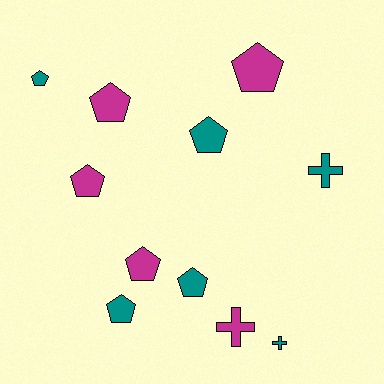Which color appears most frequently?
Teal, with 6 objects.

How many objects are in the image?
There are 11 objects.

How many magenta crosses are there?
There is 1 magenta cross.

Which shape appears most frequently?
Pentagon, with 8 objects.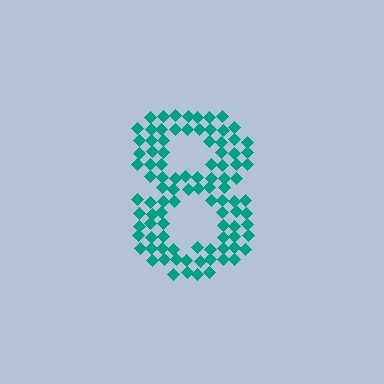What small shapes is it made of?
It is made of small diamonds.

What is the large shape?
The large shape is the digit 8.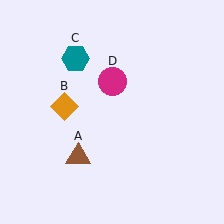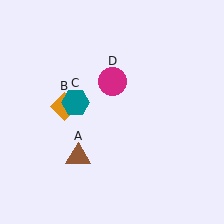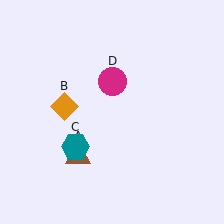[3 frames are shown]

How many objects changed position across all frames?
1 object changed position: teal hexagon (object C).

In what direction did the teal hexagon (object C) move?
The teal hexagon (object C) moved down.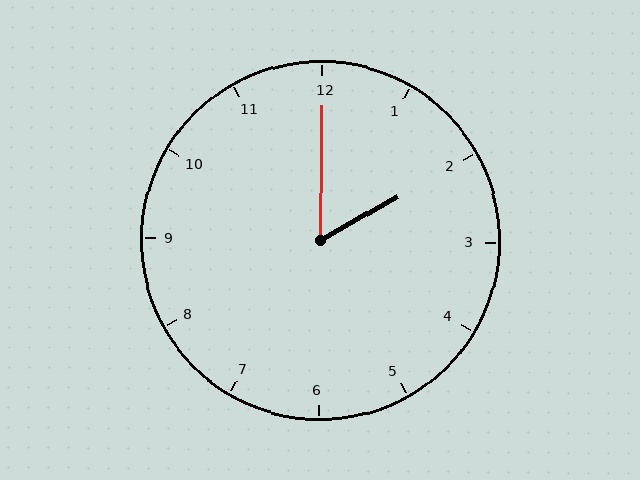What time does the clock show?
2:00.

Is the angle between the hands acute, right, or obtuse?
It is acute.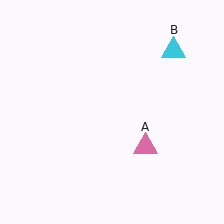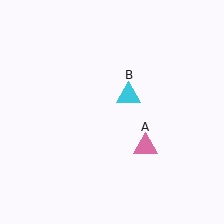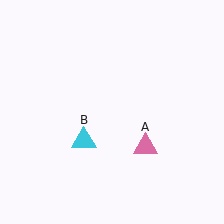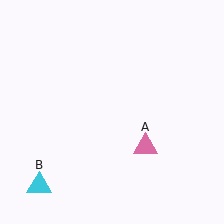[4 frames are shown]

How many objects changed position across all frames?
1 object changed position: cyan triangle (object B).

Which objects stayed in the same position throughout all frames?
Pink triangle (object A) remained stationary.